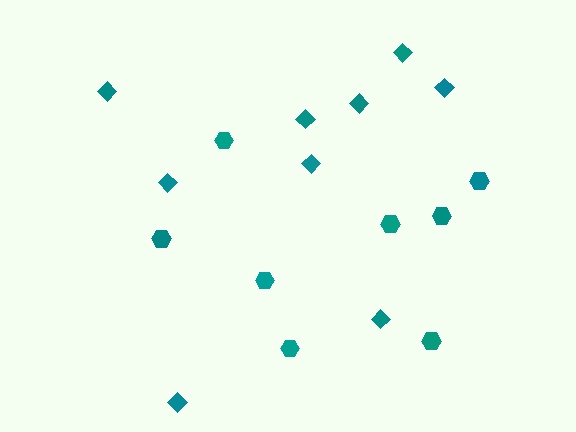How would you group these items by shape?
There are 2 groups: one group of diamonds (9) and one group of hexagons (8).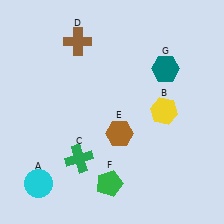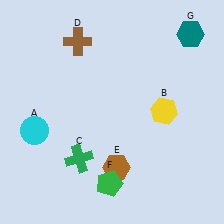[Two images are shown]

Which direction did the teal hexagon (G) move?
The teal hexagon (G) moved up.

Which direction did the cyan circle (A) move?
The cyan circle (A) moved up.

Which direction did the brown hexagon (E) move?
The brown hexagon (E) moved down.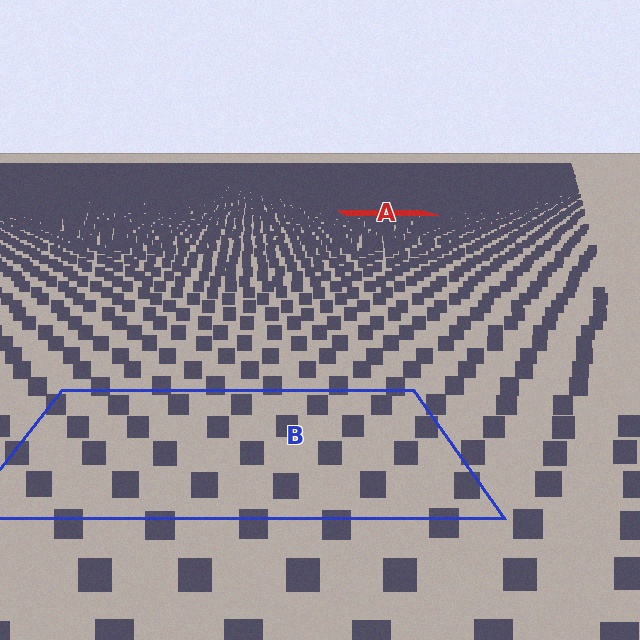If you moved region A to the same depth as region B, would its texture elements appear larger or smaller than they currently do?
They would appear larger. At a closer depth, the same texture elements are projected at a bigger on-screen size.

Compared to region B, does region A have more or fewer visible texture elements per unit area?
Region A has more texture elements per unit area — they are packed more densely because it is farther away.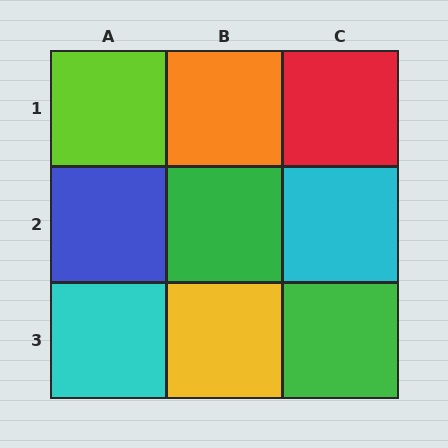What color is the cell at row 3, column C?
Green.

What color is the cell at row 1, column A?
Lime.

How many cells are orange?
1 cell is orange.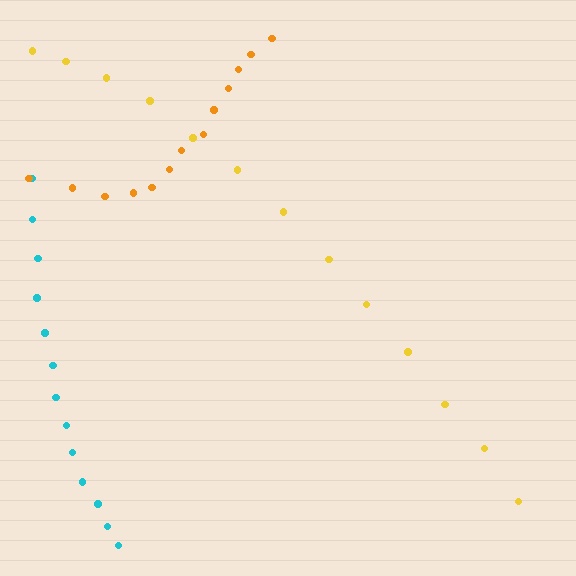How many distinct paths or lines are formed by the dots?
There are 3 distinct paths.